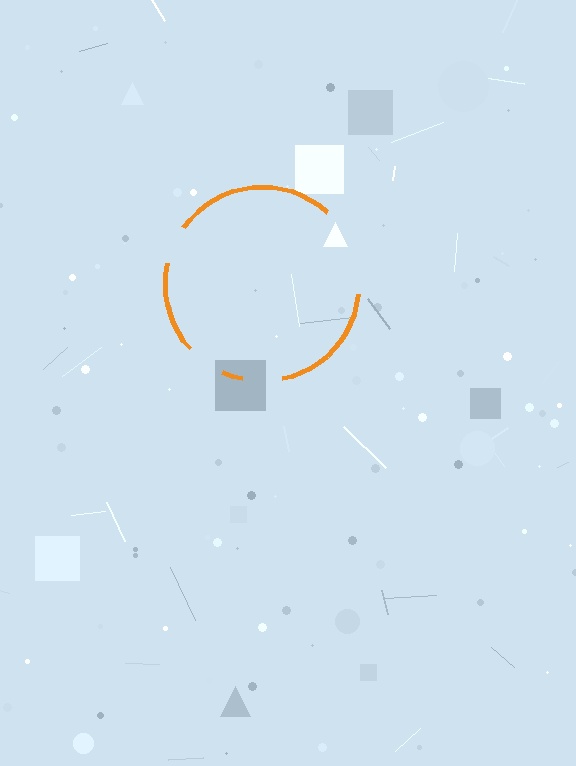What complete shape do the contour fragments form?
The contour fragments form a circle.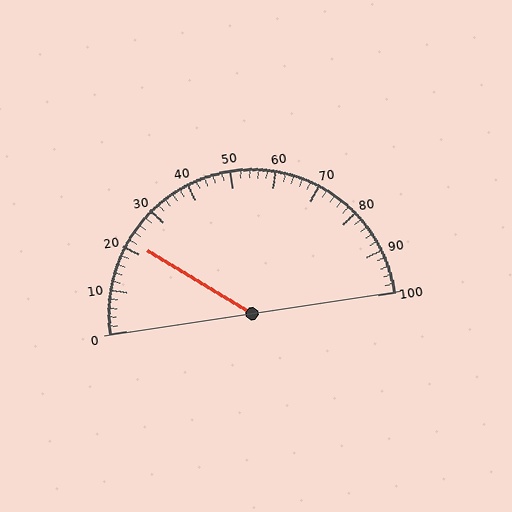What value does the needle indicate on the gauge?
The needle indicates approximately 22.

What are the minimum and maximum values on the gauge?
The gauge ranges from 0 to 100.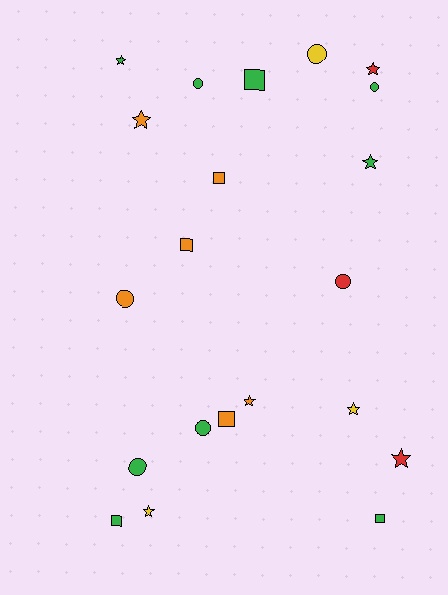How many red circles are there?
There is 1 red circle.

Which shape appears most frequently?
Star, with 8 objects.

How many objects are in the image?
There are 21 objects.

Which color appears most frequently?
Green, with 9 objects.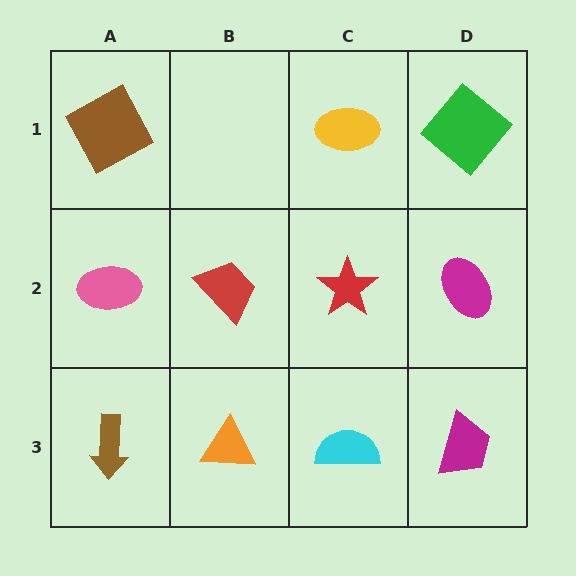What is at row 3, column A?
A brown arrow.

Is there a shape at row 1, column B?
No, that cell is empty.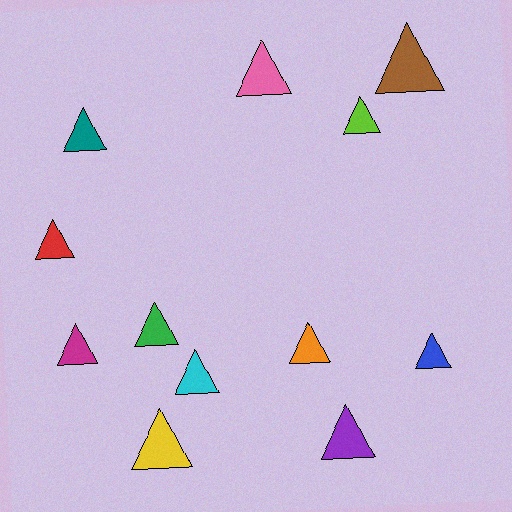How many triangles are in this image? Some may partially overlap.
There are 12 triangles.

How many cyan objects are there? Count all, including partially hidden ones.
There is 1 cyan object.